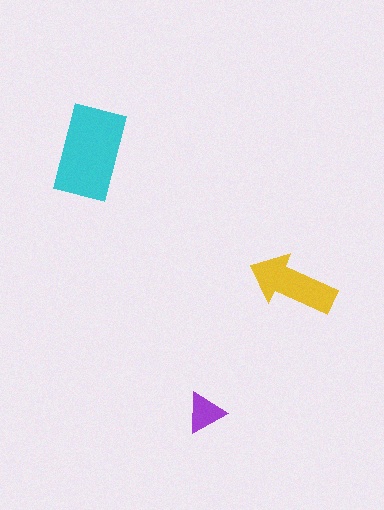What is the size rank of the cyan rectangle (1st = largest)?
1st.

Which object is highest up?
The cyan rectangle is topmost.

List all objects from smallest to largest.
The purple triangle, the yellow arrow, the cyan rectangle.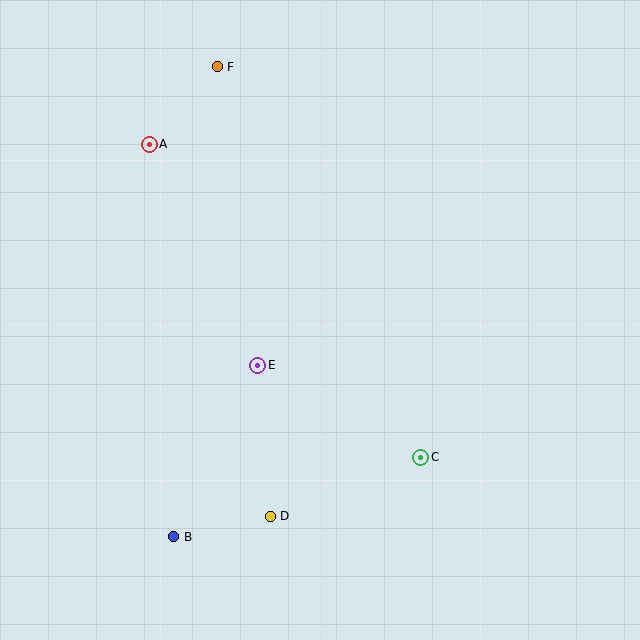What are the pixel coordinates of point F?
Point F is at (217, 67).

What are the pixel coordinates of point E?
Point E is at (258, 365).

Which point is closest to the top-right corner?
Point F is closest to the top-right corner.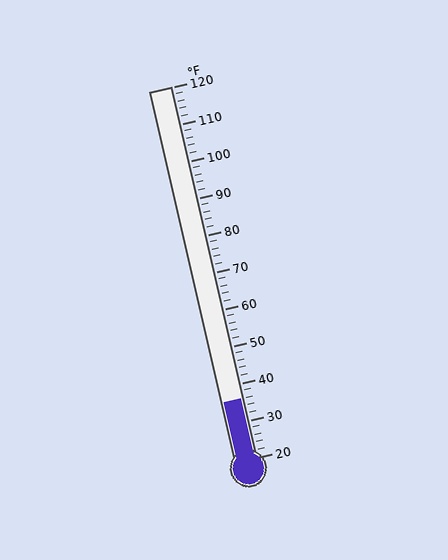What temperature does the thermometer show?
The thermometer shows approximately 36°F.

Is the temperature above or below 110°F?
The temperature is below 110°F.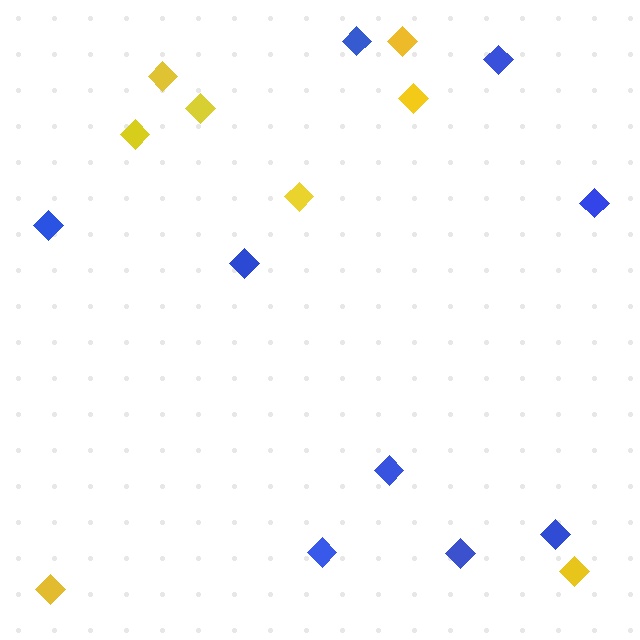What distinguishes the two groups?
There are 2 groups: one group of blue diamonds (9) and one group of yellow diamonds (8).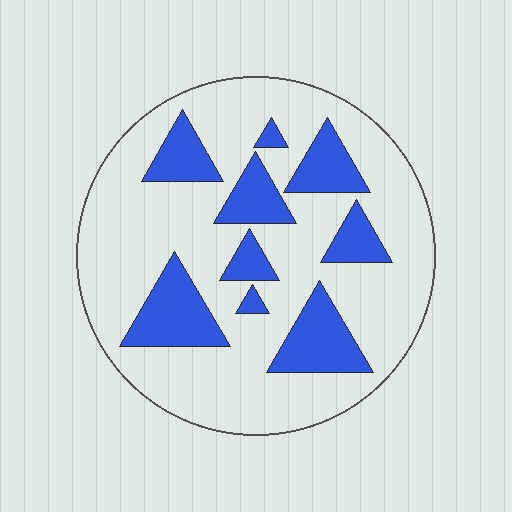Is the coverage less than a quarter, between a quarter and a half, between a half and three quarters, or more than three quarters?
Less than a quarter.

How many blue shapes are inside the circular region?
9.